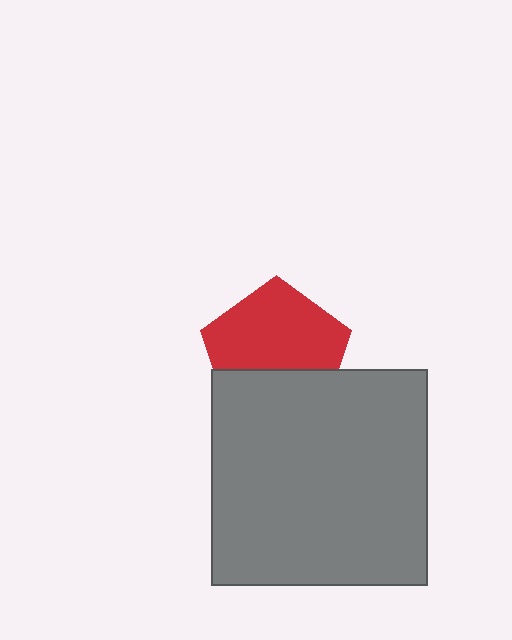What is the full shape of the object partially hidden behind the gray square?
The partially hidden object is a red pentagon.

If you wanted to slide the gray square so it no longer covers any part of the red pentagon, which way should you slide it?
Slide it down — that is the most direct way to separate the two shapes.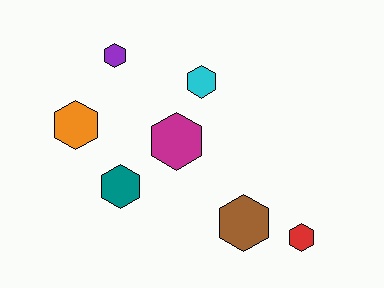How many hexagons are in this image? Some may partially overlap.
There are 7 hexagons.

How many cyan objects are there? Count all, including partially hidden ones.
There is 1 cyan object.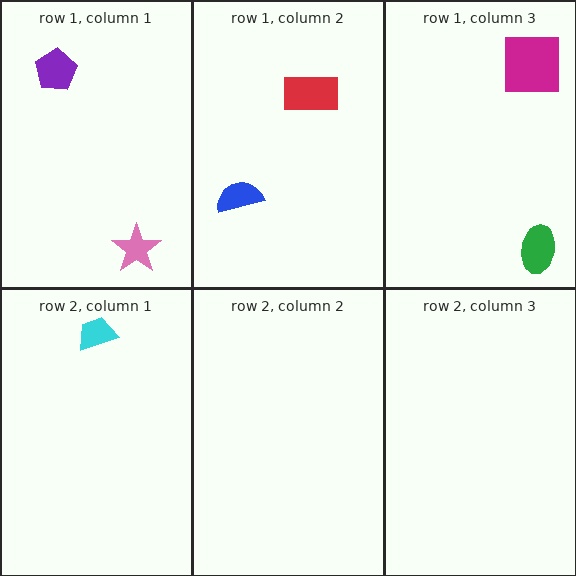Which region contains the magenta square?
The row 1, column 3 region.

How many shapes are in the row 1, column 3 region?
2.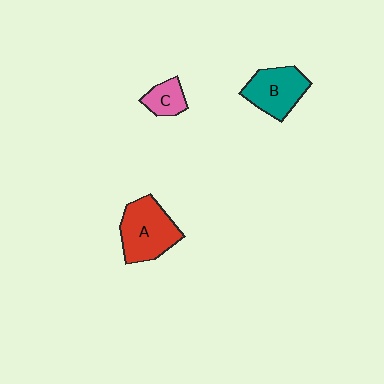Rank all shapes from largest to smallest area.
From largest to smallest: A (red), B (teal), C (pink).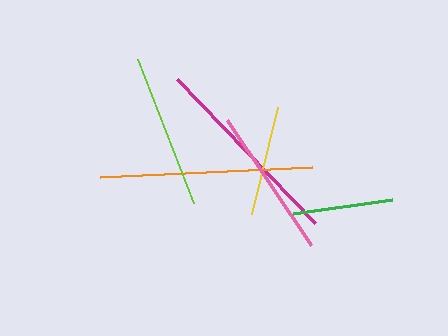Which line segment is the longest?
The orange line is the longest at approximately 212 pixels.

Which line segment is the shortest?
The green line is the shortest at approximately 100 pixels.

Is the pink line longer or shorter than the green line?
The pink line is longer than the green line.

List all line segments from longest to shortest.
From longest to shortest: orange, magenta, lime, pink, yellow, green.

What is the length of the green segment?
The green segment is approximately 100 pixels long.